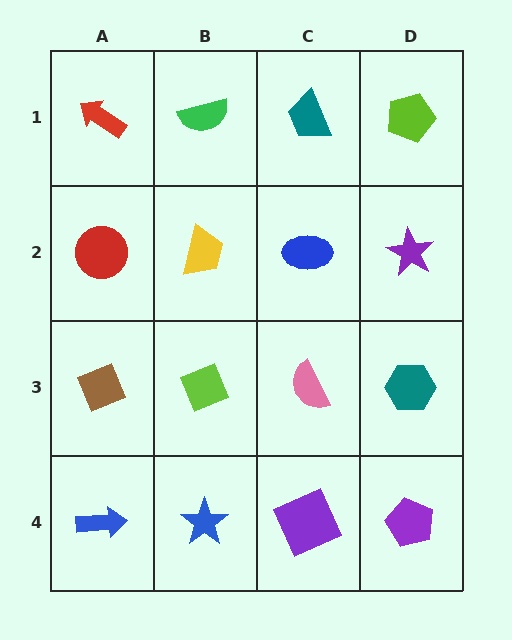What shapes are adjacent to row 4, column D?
A teal hexagon (row 3, column D), a purple square (row 4, column C).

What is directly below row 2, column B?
A lime diamond.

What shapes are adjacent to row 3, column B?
A yellow trapezoid (row 2, column B), a blue star (row 4, column B), a brown diamond (row 3, column A), a pink semicircle (row 3, column C).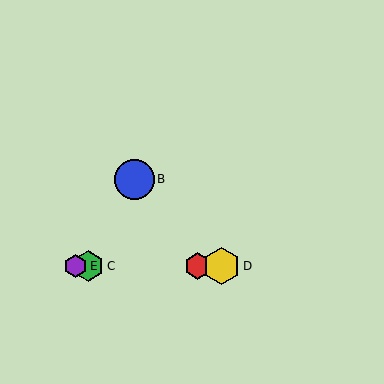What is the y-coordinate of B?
Object B is at y≈179.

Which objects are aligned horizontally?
Objects A, C, D, E are aligned horizontally.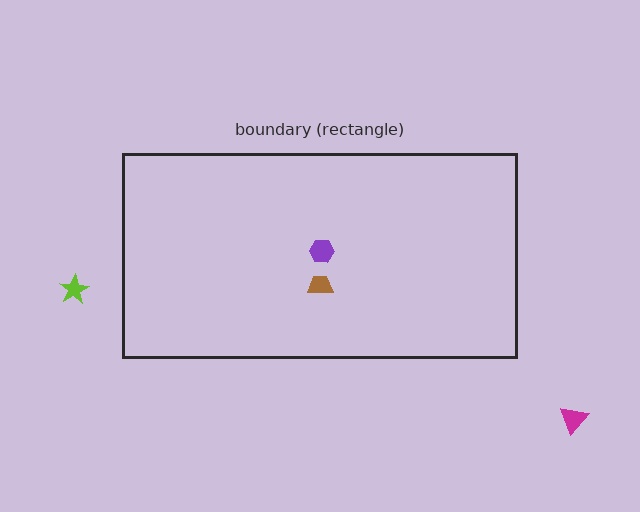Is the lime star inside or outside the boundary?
Outside.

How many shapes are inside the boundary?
2 inside, 2 outside.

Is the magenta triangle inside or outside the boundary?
Outside.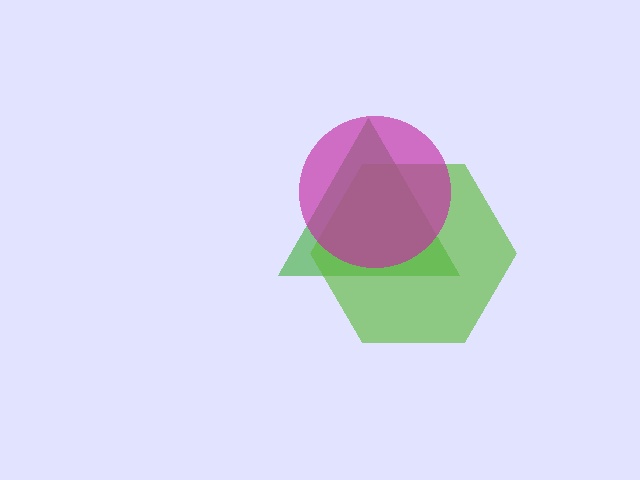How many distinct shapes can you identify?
There are 3 distinct shapes: a green triangle, a lime hexagon, a magenta circle.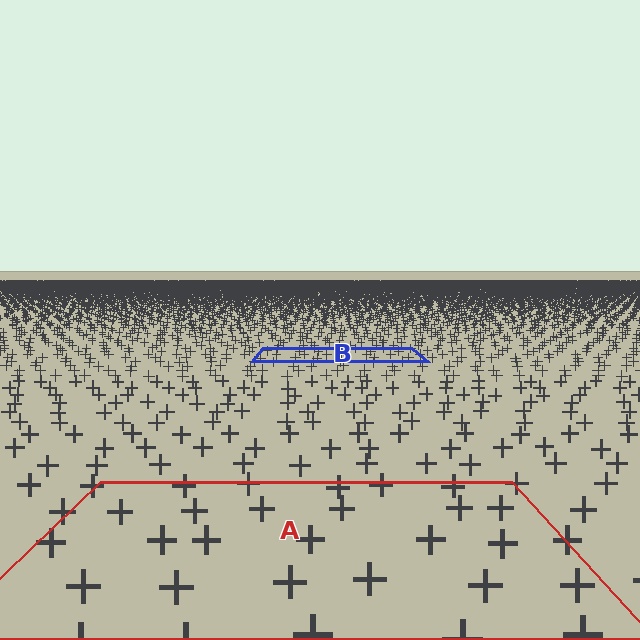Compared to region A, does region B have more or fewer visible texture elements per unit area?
Region B has more texture elements per unit area — they are packed more densely because it is farther away.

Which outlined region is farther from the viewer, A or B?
Region B is farther from the viewer — the texture elements inside it appear smaller and more densely packed.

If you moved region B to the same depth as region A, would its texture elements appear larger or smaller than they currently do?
They would appear larger. At a closer depth, the same texture elements are projected at a bigger on-screen size.